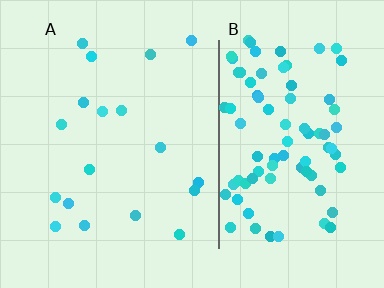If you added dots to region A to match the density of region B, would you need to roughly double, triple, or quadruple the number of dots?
Approximately quadruple.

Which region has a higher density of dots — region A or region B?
B (the right).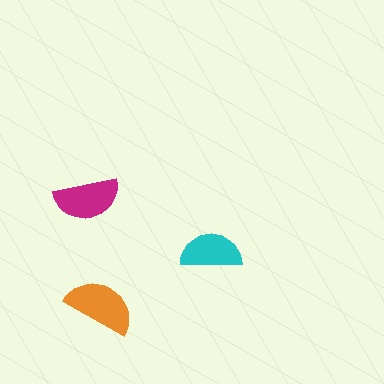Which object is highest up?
The magenta semicircle is topmost.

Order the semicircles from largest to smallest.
the orange one, the magenta one, the cyan one.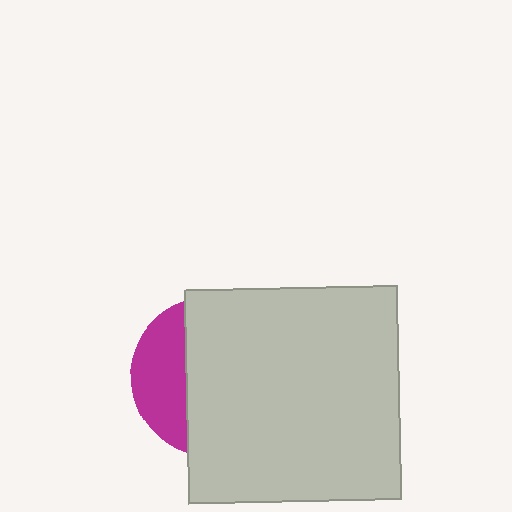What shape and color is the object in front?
The object in front is a light gray square.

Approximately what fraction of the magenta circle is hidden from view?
Roughly 69% of the magenta circle is hidden behind the light gray square.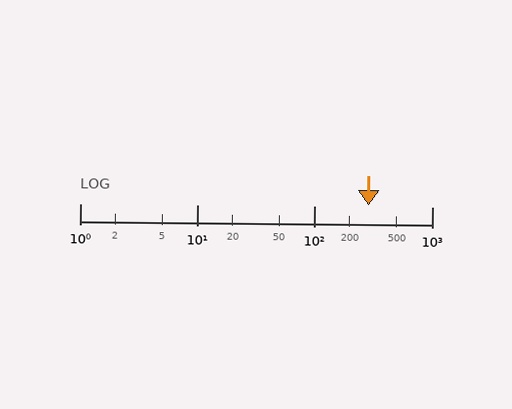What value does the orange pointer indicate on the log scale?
The pointer indicates approximately 290.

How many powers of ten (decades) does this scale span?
The scale spans 3 decades, from 1 to 1000.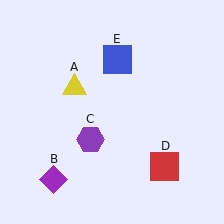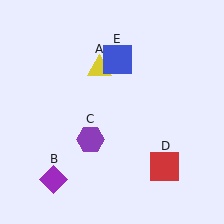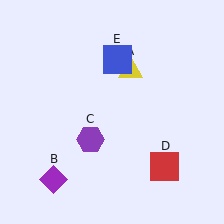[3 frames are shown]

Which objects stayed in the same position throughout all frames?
Purple diamond (object B) and purple hexagon (object C) and red square (object D) and blue square (object E) remained stationary.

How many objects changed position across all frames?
1 object changed position: yellow triangle (object A).